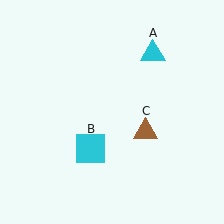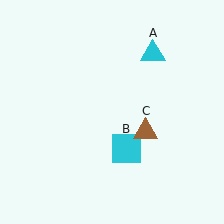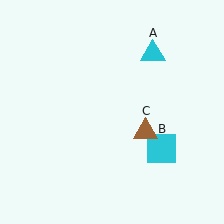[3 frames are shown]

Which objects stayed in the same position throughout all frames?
Cyan triangle (object A) and brown triangle (object C) remained stationary.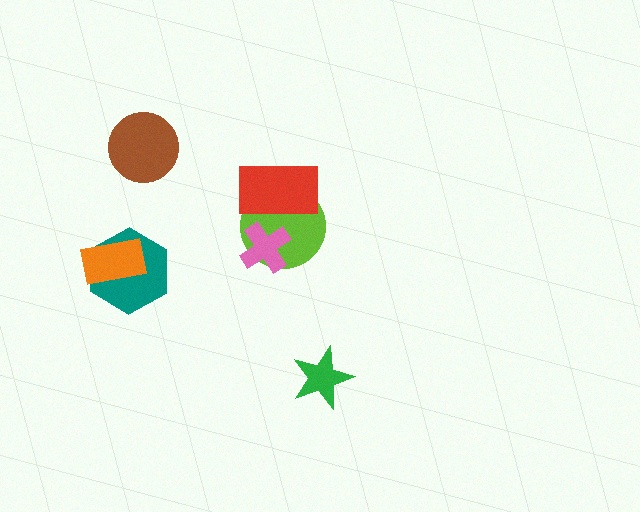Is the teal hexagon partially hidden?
Yes, it is partially covered by another shape.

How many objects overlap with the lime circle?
2 objects overlap with the lime circle.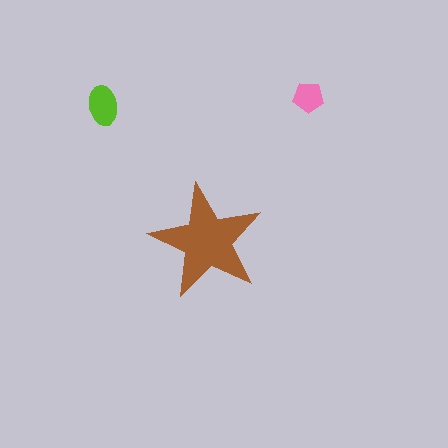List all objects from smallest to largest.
The pink pentagon, the lime ellipse, the brown star.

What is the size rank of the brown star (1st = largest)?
1st.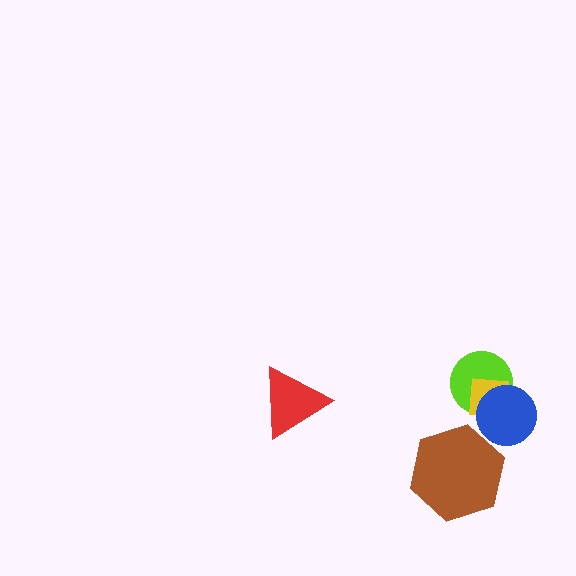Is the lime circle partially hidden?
Yes, it is partially covered by another shape.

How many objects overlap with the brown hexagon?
0 objects overlap with the brown hexagon.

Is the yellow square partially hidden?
Yes, it is partially covered by another shape.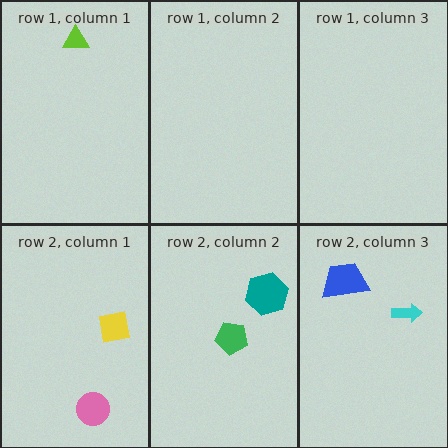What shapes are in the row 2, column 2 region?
The teal hexagon, the green pentagon.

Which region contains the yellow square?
The row 2, column 1 region.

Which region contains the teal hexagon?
The row 2, column 2 region.